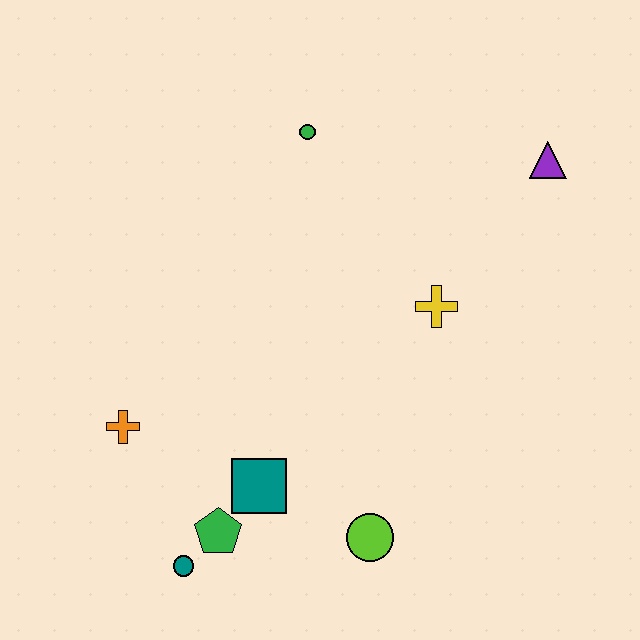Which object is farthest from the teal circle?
The purple triangle is farthest from the teal circle.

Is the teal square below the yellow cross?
Yes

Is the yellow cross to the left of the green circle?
No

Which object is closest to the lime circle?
The teal square is closest to the lime circle.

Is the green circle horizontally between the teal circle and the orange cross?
No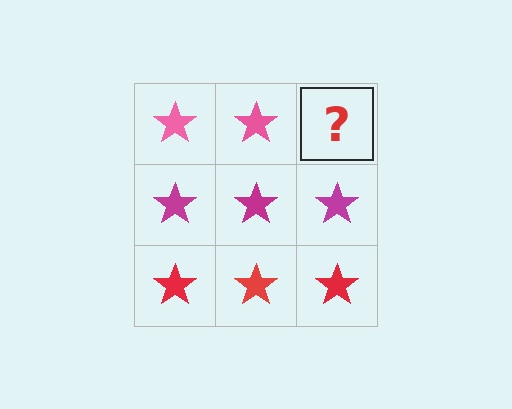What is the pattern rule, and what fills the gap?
The rule is that each row has a consistent color. The gap should be filled with a pink star.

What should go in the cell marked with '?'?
The missing cell should contain a pink star.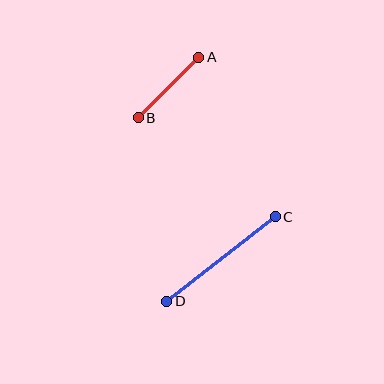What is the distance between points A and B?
The distance is approximately 86 pixels.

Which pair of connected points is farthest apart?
Points C and D are farthest apart.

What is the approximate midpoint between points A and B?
The midpoint is at approximately (169, 88) pixels.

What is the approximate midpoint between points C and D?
The midpoint is at approximately (221, 259) pixels.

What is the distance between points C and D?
The distance is approximately 137 pixels.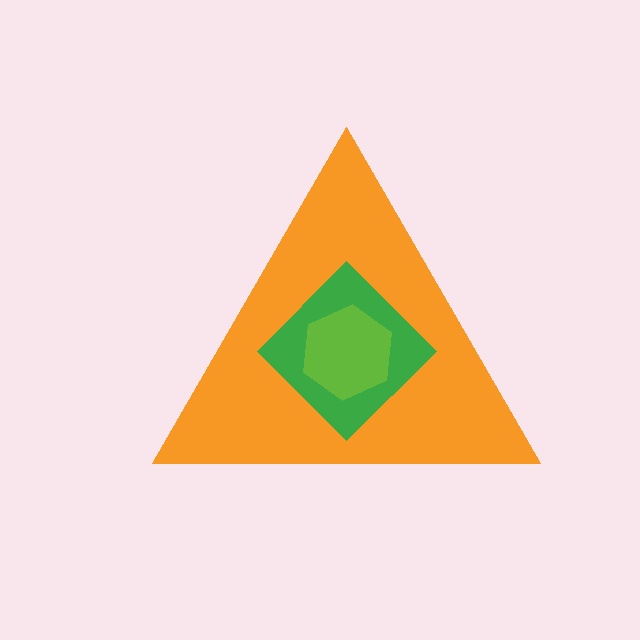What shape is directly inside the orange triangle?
The green diamond.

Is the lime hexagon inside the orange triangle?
Yes.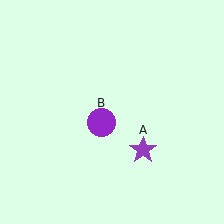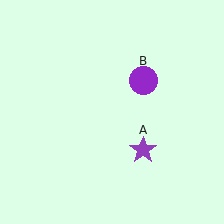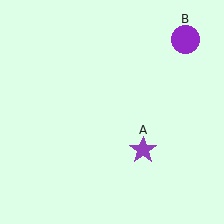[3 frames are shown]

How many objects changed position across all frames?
1 object changed position: purple circle (object B).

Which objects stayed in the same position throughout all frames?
Purple star (object A) remained stationary.